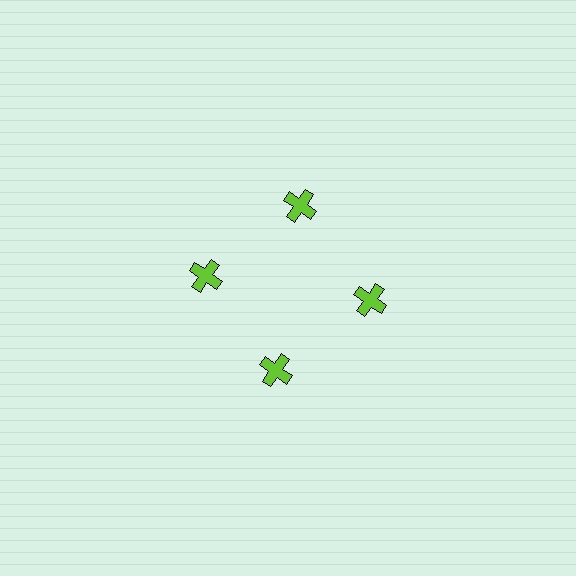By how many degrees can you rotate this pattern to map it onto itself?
The pattern maps onto itself every 90 degrees of rotation.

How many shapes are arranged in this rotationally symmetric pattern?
There are 4 shapes, arranged in 4 groups of 1.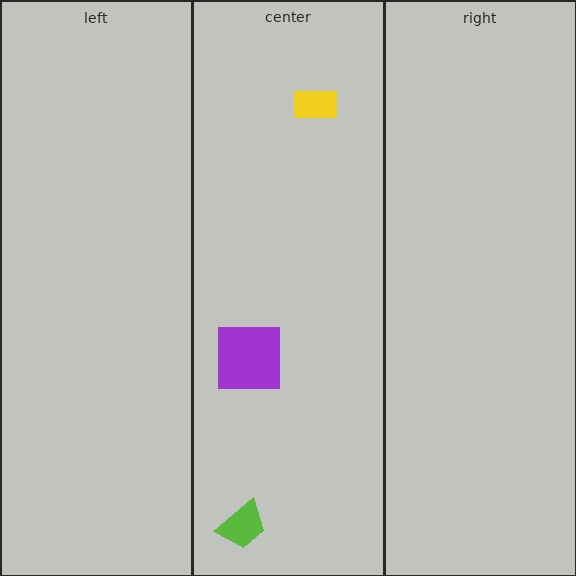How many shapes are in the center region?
3.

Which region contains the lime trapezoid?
The center region.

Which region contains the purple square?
The center region.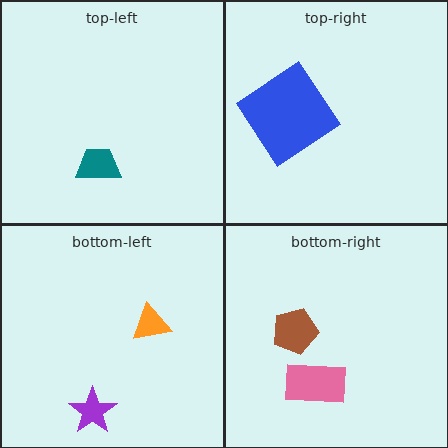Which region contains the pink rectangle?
The bottom-right region.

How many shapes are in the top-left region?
1.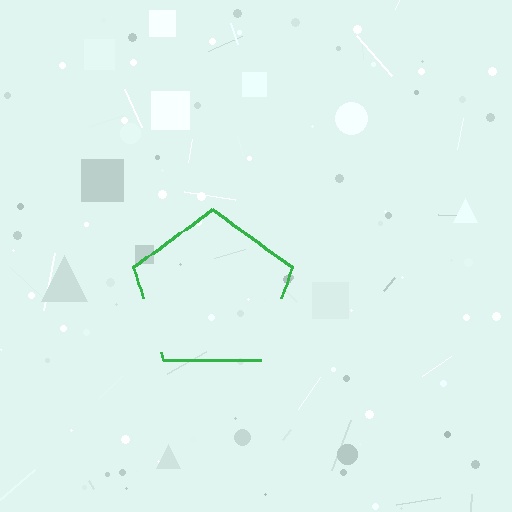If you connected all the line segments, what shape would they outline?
They would outline a pentagon.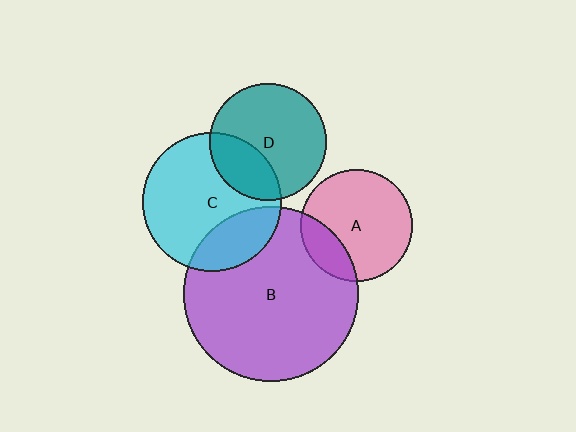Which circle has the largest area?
Circle B (purple).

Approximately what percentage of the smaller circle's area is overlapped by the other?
Approximately 20%.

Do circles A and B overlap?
Yes.